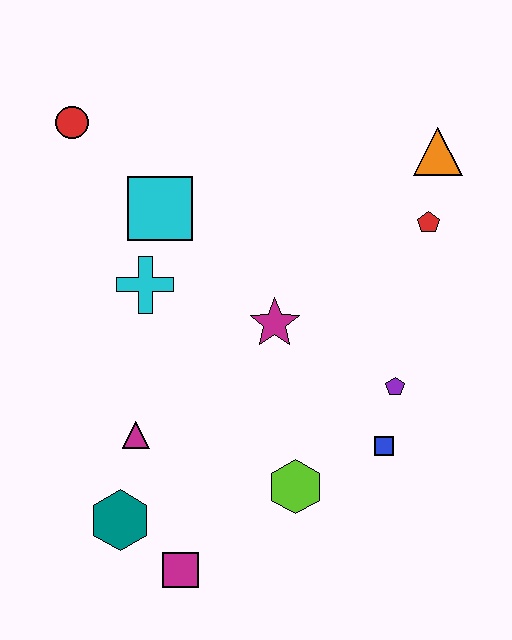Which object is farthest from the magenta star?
The red circle is farthest from the magenta star.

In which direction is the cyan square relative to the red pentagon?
The cyan square is to the left of the red pentagon.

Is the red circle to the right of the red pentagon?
No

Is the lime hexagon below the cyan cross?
Yes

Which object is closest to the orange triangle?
The red pentagon is closest to the orange triangle.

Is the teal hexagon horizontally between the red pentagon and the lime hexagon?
No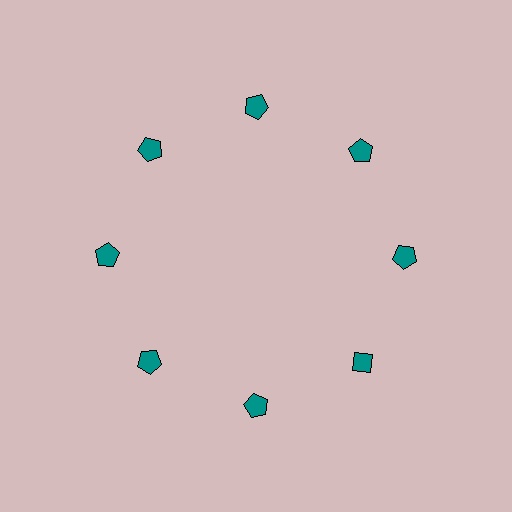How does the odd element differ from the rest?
It has a different shape: diamond instead of pentagon.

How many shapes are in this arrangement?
There are 8 shapes arranged in a ring pattern.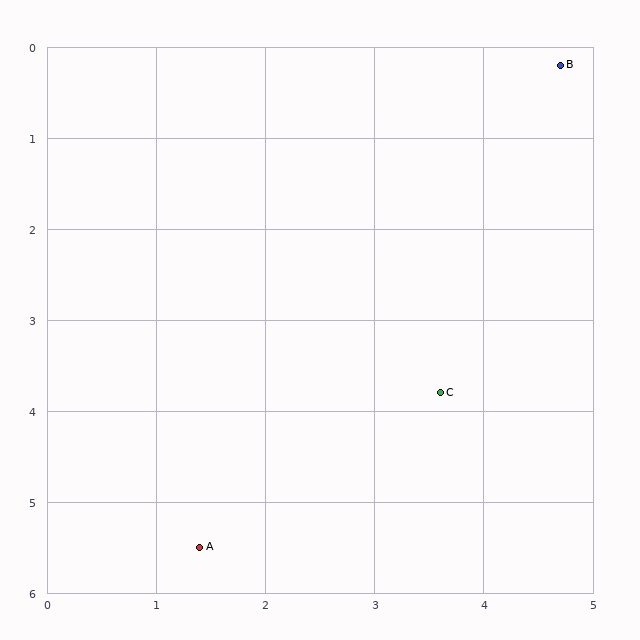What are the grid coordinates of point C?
Point C is at approximately (3.6, 3.8).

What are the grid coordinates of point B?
Point B is at approximately (4.7, 0.2).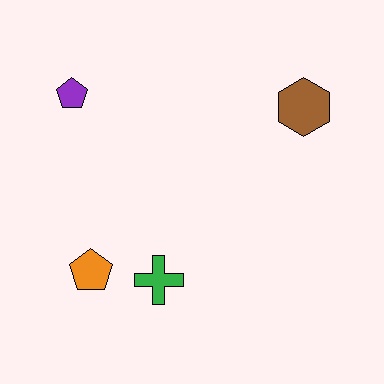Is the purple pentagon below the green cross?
No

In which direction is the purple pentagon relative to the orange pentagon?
The purple pentagon is above the orange pentagon.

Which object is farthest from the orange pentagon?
The brown hexagon is farthest from the orange pentagon.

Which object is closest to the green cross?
The orange pentagon is closest to the green cross.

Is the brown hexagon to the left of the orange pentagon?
No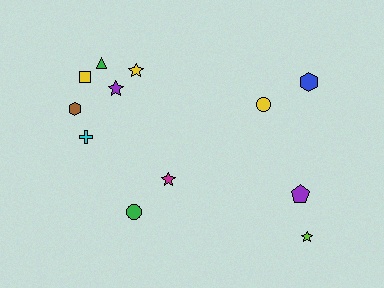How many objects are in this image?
There are 12 objects.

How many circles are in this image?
There are 2 circles.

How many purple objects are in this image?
There are 2 purple objects.